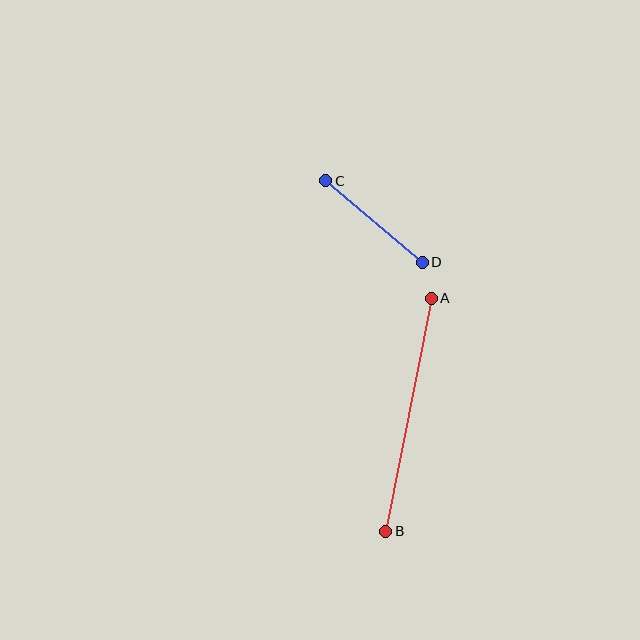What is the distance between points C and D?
The distance is approximately 126 pixels.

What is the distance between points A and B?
The distance is approximately 237 pixels.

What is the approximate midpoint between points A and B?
The midpoint is at approximately (409, 415) pixels.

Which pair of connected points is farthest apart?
Points A and B are farthest apart.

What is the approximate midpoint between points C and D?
The midpoint is at approximately (374, 222) pixels.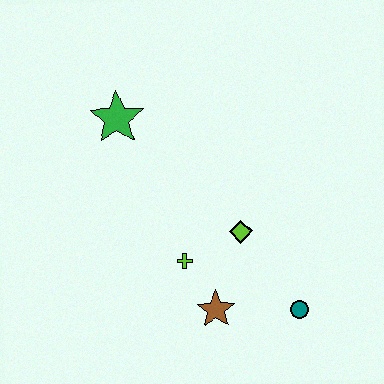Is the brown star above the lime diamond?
No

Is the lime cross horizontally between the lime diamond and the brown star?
No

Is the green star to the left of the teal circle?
Yes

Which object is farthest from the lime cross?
The green star is farthest from the lime cross.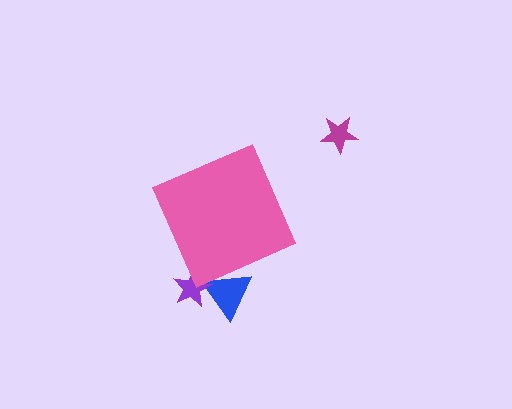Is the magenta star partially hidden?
No, the magenta star is fully visible.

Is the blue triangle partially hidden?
Yes, the blue triangle is partially hidden behind the pink diamond.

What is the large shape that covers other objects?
A pink diamond.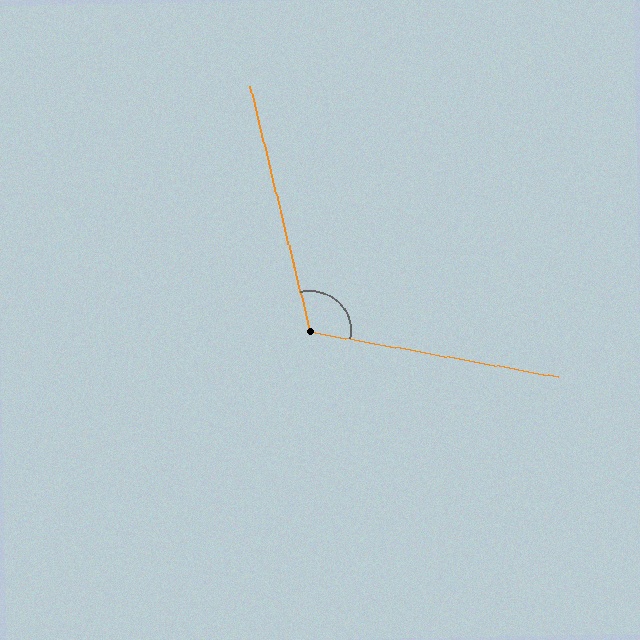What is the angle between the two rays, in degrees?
Approximately 114 degrees.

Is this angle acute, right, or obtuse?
It is obtuse.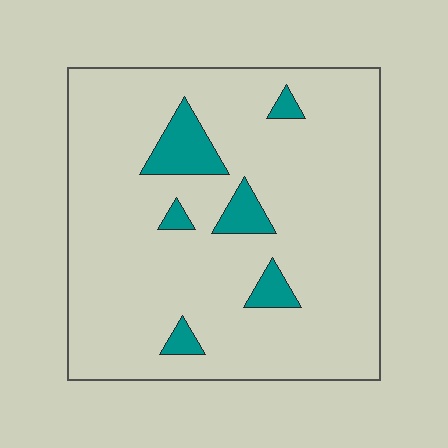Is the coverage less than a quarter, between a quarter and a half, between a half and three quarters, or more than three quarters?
Less than a quarter.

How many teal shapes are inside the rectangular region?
6.